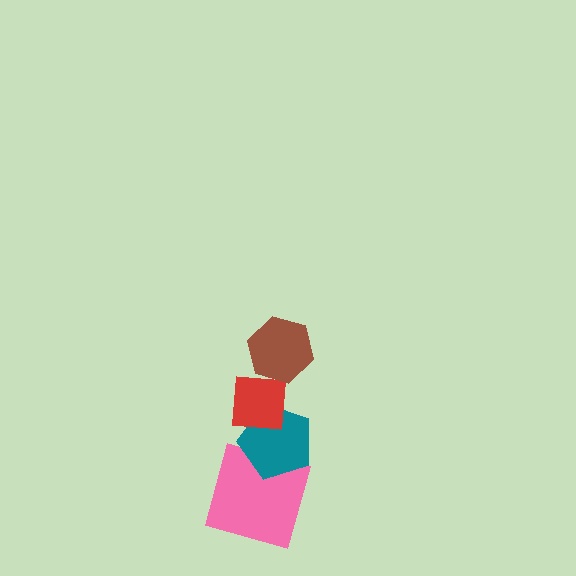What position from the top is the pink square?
The pink square is 4th from the top.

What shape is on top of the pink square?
The teal pentagon is on top of the pink square.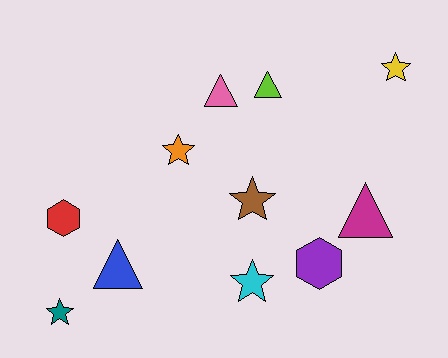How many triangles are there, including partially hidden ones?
There are 4 triangles.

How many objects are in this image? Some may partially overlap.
There are 11 objects.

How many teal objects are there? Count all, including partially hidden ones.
There is 1 teal object.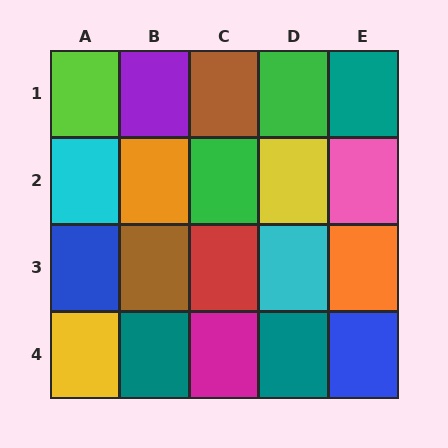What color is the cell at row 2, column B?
Orange.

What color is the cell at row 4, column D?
Teal.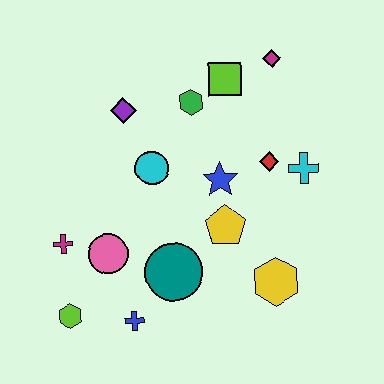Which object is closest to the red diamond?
The cyan cross is closest to the red diamond.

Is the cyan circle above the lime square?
No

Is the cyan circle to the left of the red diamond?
Yes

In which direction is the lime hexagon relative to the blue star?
The lime hexagon is to the left of the blue star.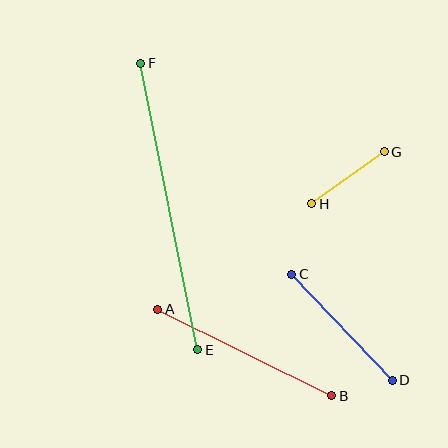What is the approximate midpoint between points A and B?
The midpoint is at approximately (245, 352) pixels.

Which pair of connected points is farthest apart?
Points E and F are farthest apart.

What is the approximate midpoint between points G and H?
The midpoint is at approximately (348, 178) pixels.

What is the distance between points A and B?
The distance is approximately 194 pixels.